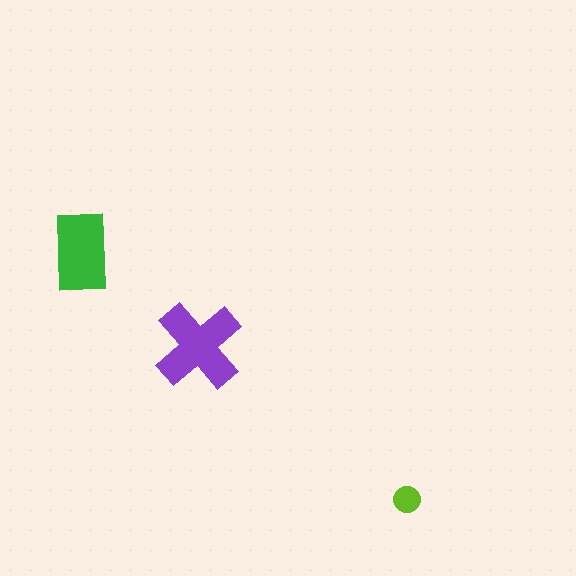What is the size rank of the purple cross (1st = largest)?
1st.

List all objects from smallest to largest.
The lime circle, the green rectangle, the purple cross.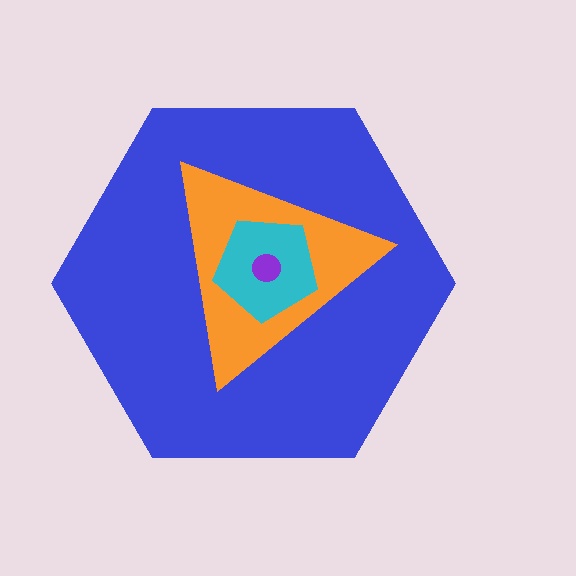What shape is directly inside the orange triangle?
The cyan pentagon.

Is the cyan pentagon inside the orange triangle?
Yes.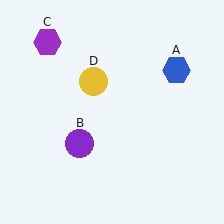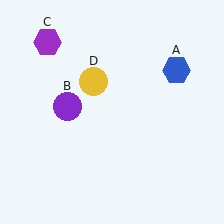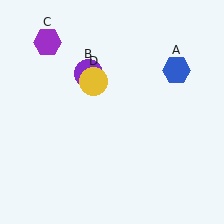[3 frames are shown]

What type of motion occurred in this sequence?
The purple circle (object B) rotated clockwise around the center of the scene.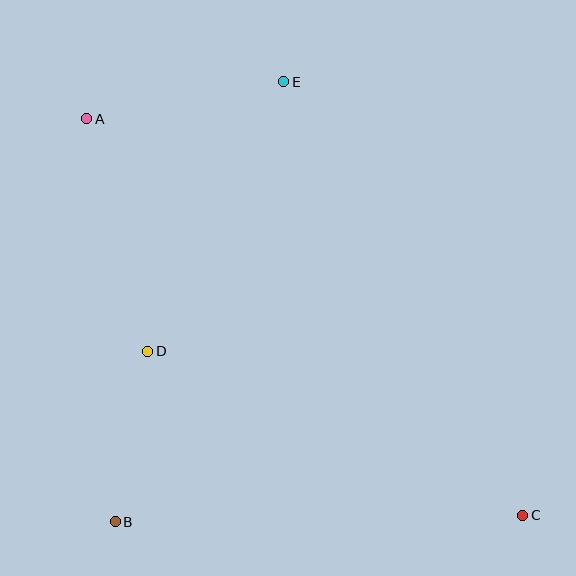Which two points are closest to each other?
Points B and D are closest to each other.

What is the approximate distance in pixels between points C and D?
The distance between C and D is approximately 409 pixels.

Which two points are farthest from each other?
Points A and C are farthest from each other.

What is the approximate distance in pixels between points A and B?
The distance between A and B is approximately 404 pixels.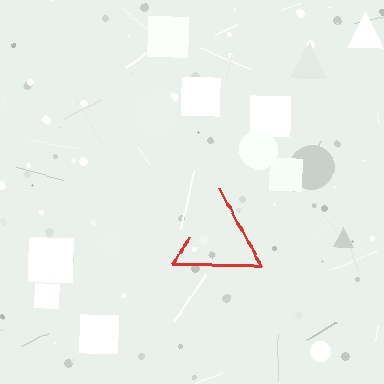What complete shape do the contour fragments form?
The contour fragments form a triangle.